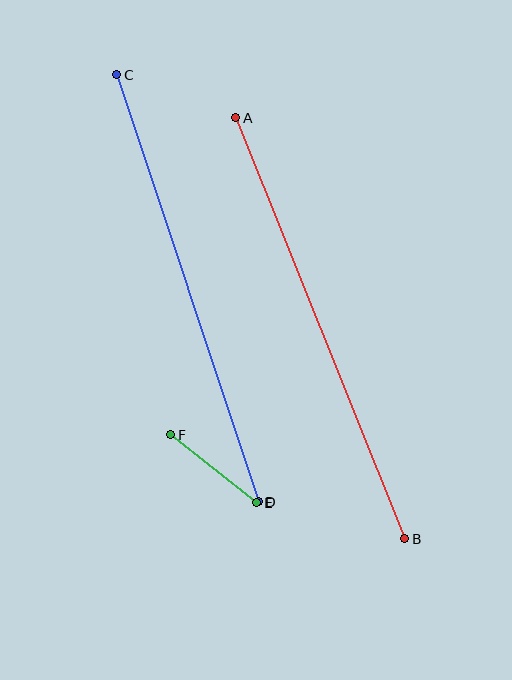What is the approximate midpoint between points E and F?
The midpoint is at approximately (214, 469) pixels.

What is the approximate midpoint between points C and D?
The midpoint is at approximately (187, 288) pixels.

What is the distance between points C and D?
The distance is approximately 450 pixels.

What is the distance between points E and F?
The distance is approximately 110 pixels.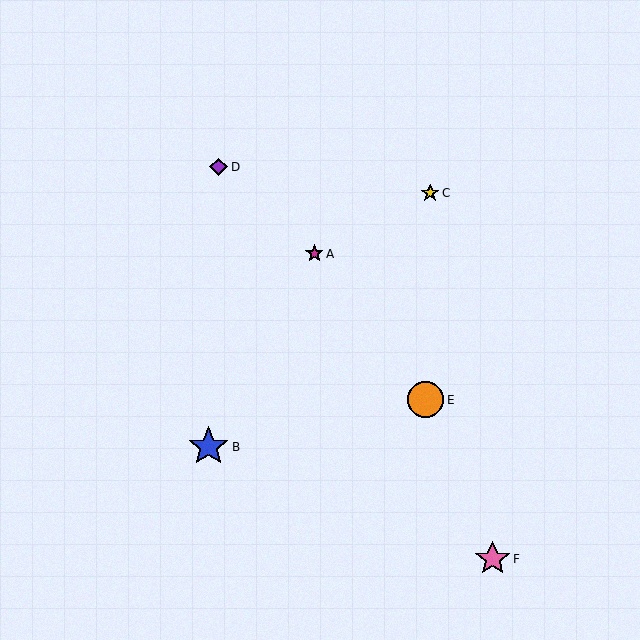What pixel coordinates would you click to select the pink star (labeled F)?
Click at (493, 559) to select the pink star F.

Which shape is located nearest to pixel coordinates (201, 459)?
The blue star (labeled B) at (208, 447) is nearest to that location.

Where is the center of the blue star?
The center of the blue star is at (208, 447).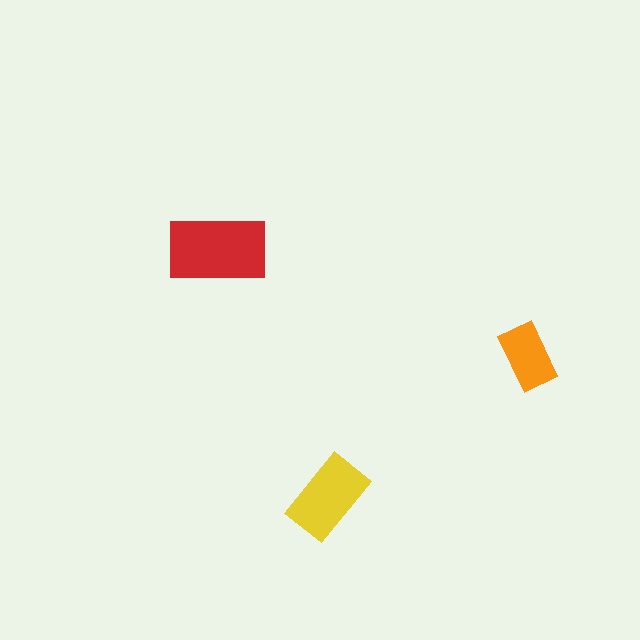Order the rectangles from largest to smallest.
the red one, the yellow one, the orange one.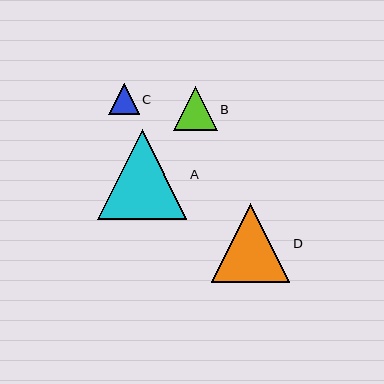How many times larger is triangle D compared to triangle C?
Triangle D is approximately 2.6 times the size of triangle C.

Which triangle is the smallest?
Triangle C is the smallest with a size of approximately 31 pixels.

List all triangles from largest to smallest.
From largest to smallest: A, D, B, C.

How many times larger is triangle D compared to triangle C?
Triangle D is approximately 2.6 times the size of triangle C.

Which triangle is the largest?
Triangle A is the largest with a size of approximately 89 pixels.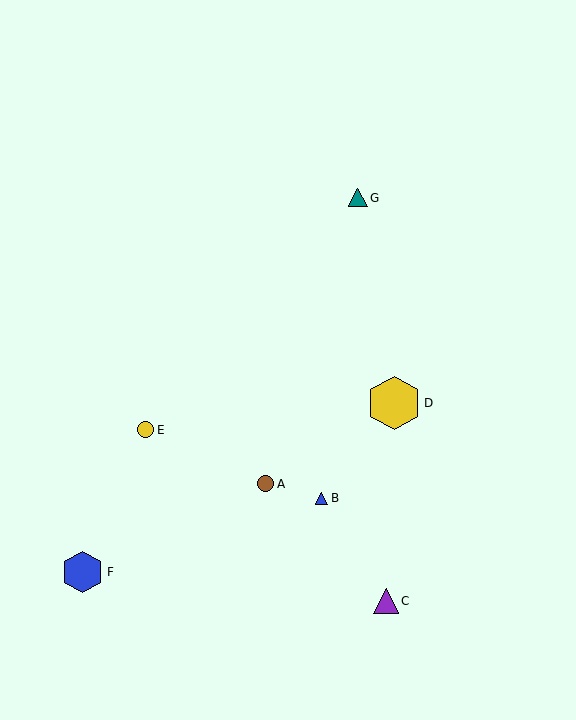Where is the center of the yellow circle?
The center of the yellow circle is at (146, 430).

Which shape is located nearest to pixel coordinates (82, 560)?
The blue hexagon (labeled F) at (83, 572) is nearest to that location.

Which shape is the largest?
The yellow hexagon (labeled D) is the largest.